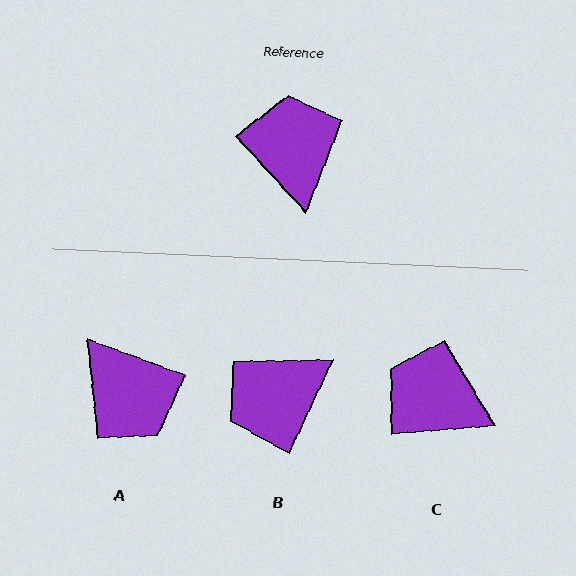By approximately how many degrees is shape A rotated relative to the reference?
Approximately 153 degrees clockwise.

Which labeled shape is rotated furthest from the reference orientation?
A, about 153 degrees away.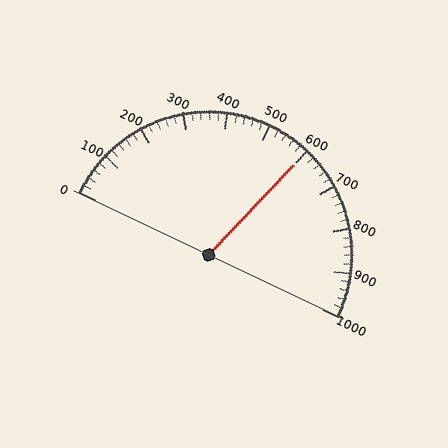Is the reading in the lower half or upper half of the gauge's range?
The reading is in the upper half of the range (0 to 1000).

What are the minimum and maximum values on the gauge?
The gauge ranges from 0 to 1000.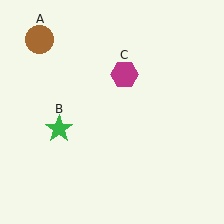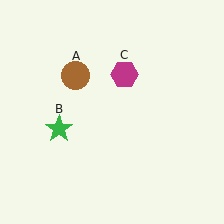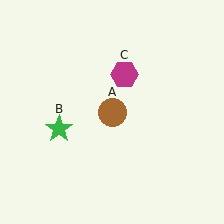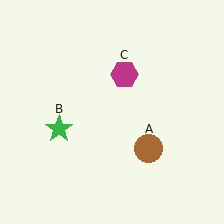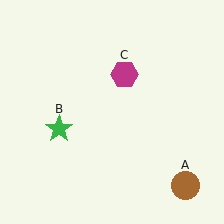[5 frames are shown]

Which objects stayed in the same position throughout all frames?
Green star (object B) and magenta hexagon (object C) remained stationary.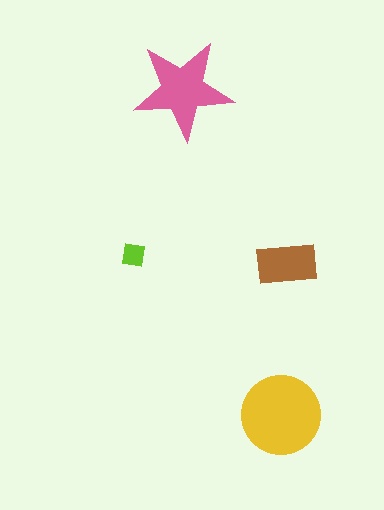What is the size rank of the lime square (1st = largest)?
4th.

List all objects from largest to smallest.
The yellow circle, the pink star, the brown rectangle, the lime square.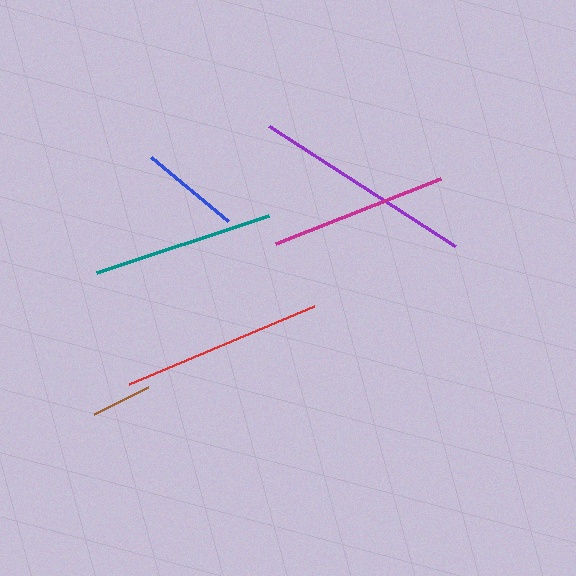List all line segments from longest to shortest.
From longest to shortest: purple, red, teal, magenta, blue, brown.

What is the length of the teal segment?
The teal segment is approximately 182 pixels long.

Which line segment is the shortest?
The brown line is the shortest at approximately 60 pixels.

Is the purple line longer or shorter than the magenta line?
The purple line is longer than the magenta line.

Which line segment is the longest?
The purple line is the longest at approximately 222 pixels.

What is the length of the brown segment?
The brown segment is approximately 60 pixels long.